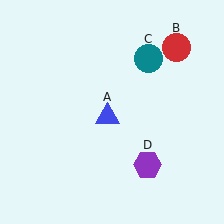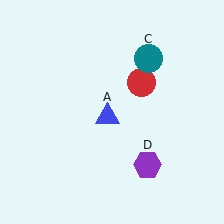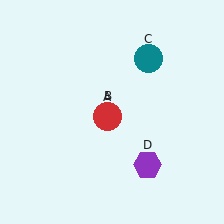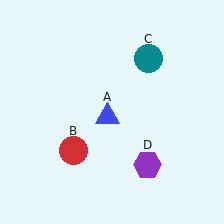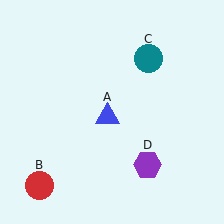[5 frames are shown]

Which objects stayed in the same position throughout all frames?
Blue triangle (object A) and teal circle (object C) and purple hexagon (object D) remained stationary.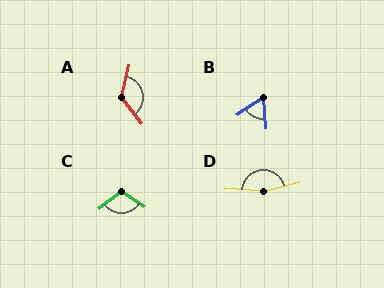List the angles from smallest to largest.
B (62°), C (108°), A (130°), D (161°).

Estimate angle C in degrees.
Approximately 108 degrees.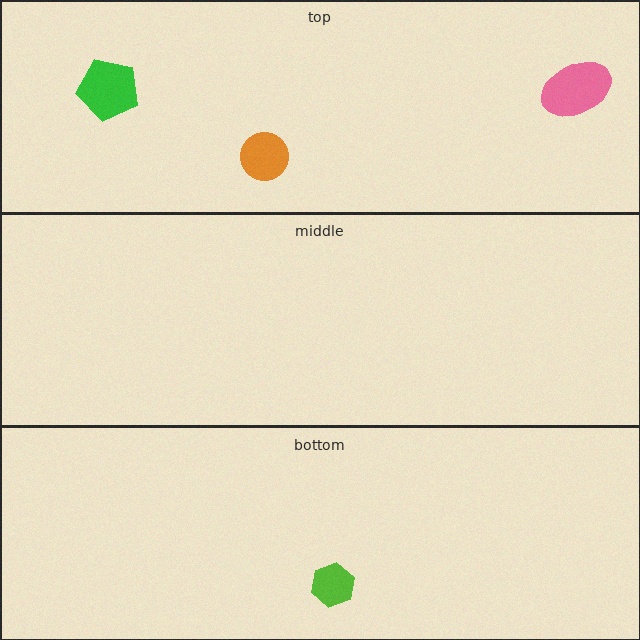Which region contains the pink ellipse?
The top region.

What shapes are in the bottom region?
The lime hexagon.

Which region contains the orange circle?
The top region.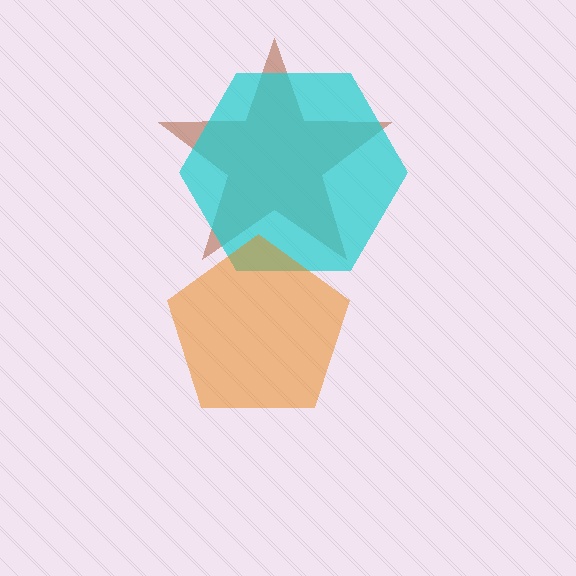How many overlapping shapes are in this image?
There are 3 overlapping shapes in the image.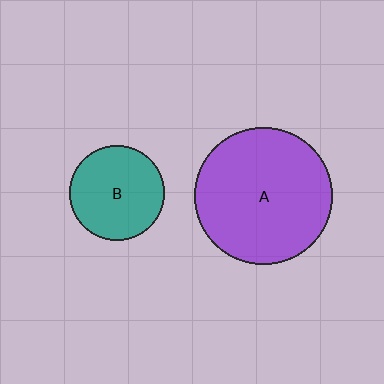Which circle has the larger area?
Circle A (purple).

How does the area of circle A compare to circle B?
Approximately 2.1 times.